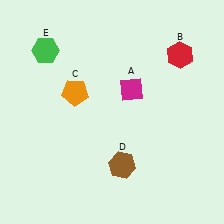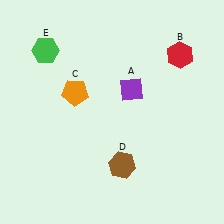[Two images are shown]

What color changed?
The diamond (A) changed from magenta in Image 1 to purple in Image 2.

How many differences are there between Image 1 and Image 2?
There is 1 difference between the two images.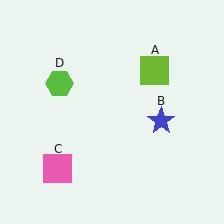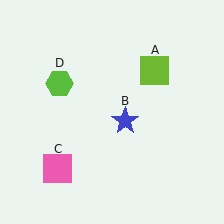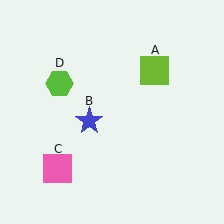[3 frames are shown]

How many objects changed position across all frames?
1 object changed position: blue star (object B).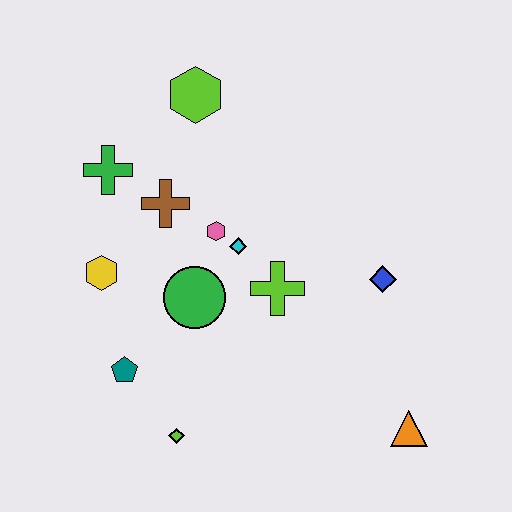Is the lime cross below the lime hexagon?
Yes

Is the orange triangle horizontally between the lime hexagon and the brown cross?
No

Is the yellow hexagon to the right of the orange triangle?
No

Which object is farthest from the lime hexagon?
The orange triangle is farthest from the lime hexagon.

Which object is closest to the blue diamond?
The lime cross is closest to the blue diamond.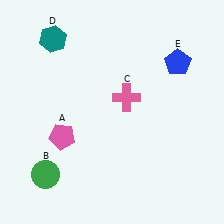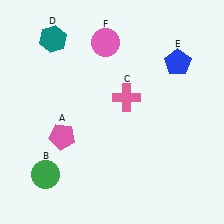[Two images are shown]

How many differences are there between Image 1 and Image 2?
There is 1 difference between the two images.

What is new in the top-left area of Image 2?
A pink circle (F) was added in the top-left area of Image 2.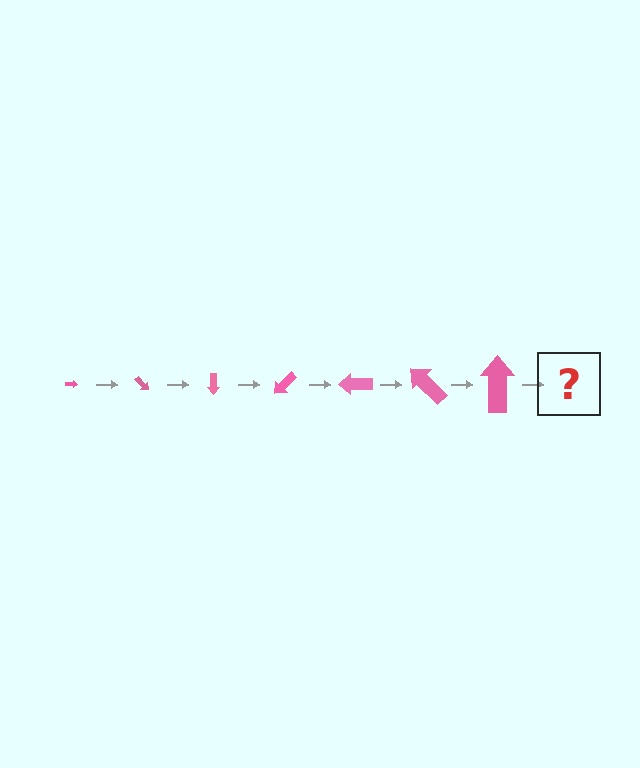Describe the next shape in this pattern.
It should be an arrow, larger than the previous one and rotated 315 degrees from the start.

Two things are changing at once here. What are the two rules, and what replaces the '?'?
The two rules are that the arrow grows larger each step and it rotates 45 degrees each step. The '?' should be an arrow, larger than the previous one and rotated 315 degrees from the start.